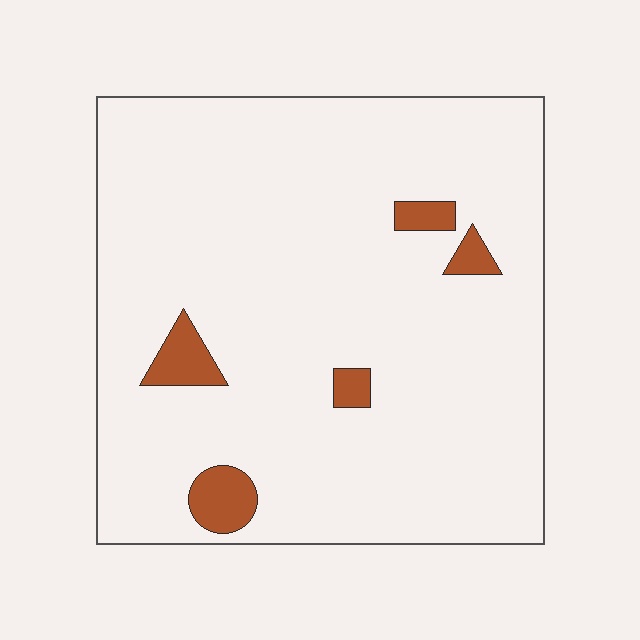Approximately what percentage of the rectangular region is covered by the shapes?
Approximately 5%.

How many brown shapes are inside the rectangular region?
5.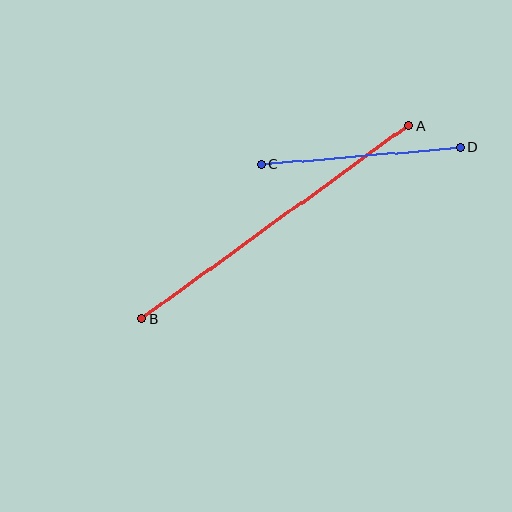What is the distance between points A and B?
The distance is approximately 330 pixels.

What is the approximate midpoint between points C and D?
The midpoint is at approximately (361, 156) pixels.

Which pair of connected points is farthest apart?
Points A and B are farthest apart.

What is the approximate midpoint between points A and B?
The midpoint is at approximately (276, 222) pixels.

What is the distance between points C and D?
The distance is approximately 200 pixels.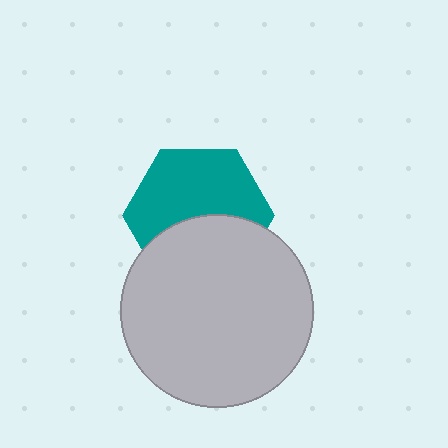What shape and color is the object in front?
The object in front is a light gray circle.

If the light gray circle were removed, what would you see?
You would see the complete teal hexagon.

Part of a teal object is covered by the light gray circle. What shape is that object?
It is a hexagon.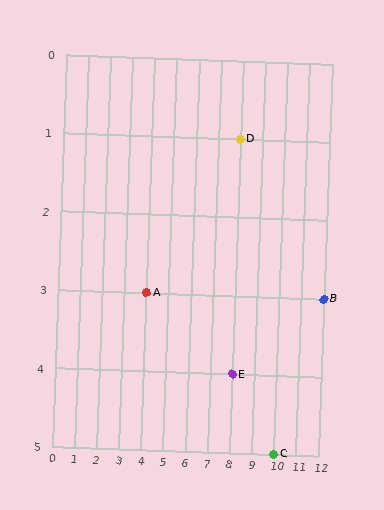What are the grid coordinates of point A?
Point A is at grid coordinates (4, 3).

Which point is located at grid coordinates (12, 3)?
Point B is at (12, 3).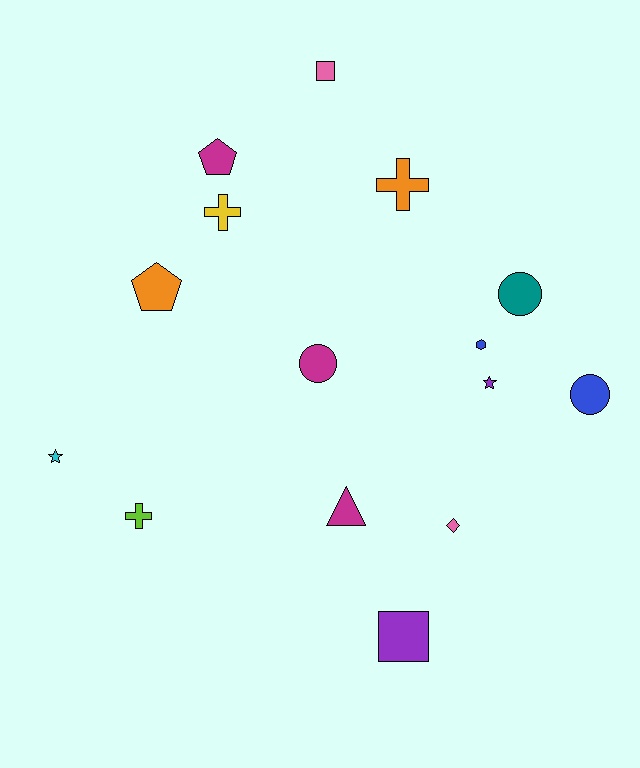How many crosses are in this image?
There are 3 crosses.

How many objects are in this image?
There are 15 objects.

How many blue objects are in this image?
There are 2 blue objects.